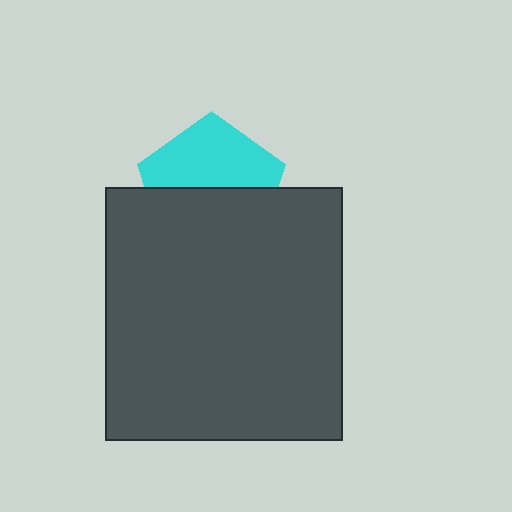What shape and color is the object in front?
The object in front is a dark gray rectangle.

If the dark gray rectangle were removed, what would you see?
You would see the complete cyan pentagon.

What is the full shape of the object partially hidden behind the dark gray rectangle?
The partially hidden object is a cyan pentagon.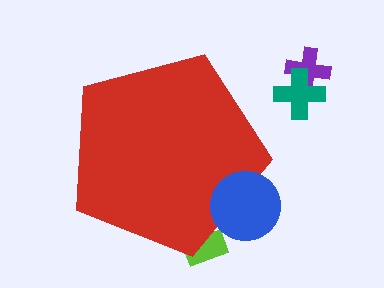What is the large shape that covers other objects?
A red pentagon.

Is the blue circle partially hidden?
No, the blue circle is fully visible.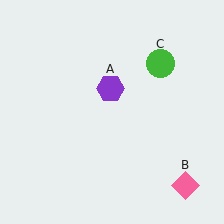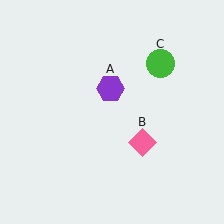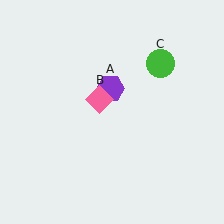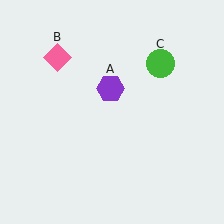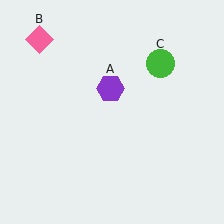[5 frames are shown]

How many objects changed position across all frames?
1 object changed position: pink diamond (object B).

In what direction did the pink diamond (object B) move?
The pink diamond (object B) moved up and to the left.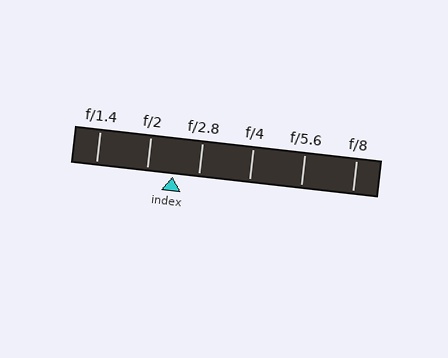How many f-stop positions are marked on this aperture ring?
There are 6 f-stop positions marked.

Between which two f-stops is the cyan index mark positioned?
The index mark is between f/2 and f/2.8.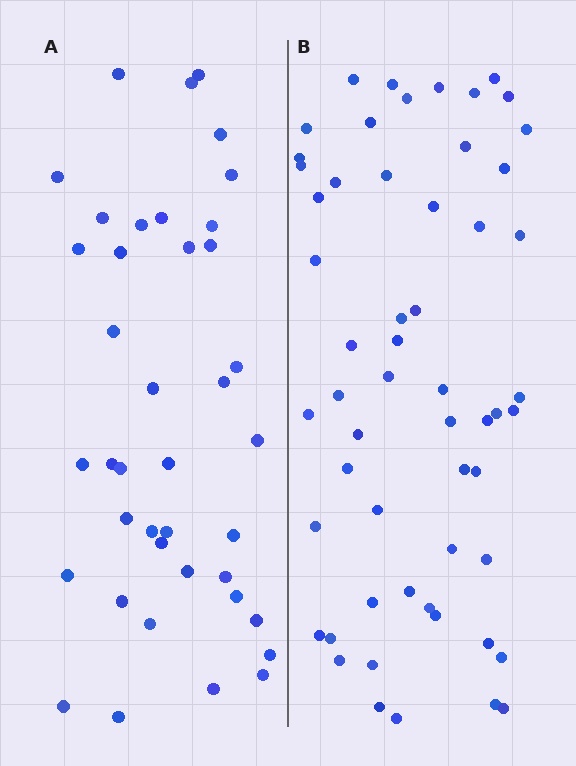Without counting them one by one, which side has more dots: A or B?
Region B (the right region) has more dots.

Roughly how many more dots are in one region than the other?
Region B has approximately 15 more dots than region A.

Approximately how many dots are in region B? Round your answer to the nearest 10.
About 60 dots. (The exact count is 56, which rounds to 60.)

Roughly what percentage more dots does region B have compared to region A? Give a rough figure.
About 40% more.